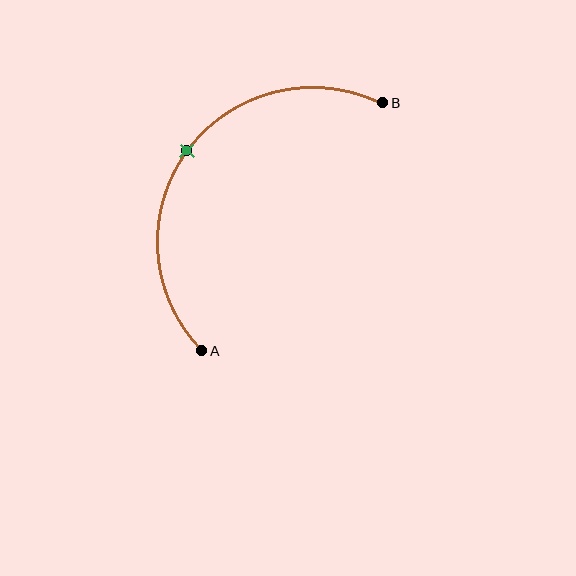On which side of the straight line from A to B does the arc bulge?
The arc bulges above and to the left of the straight line connecting A and B.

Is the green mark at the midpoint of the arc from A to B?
Yes. The green mark lies on the arc at equal arc-length from both A and B — it is the arc midpoint.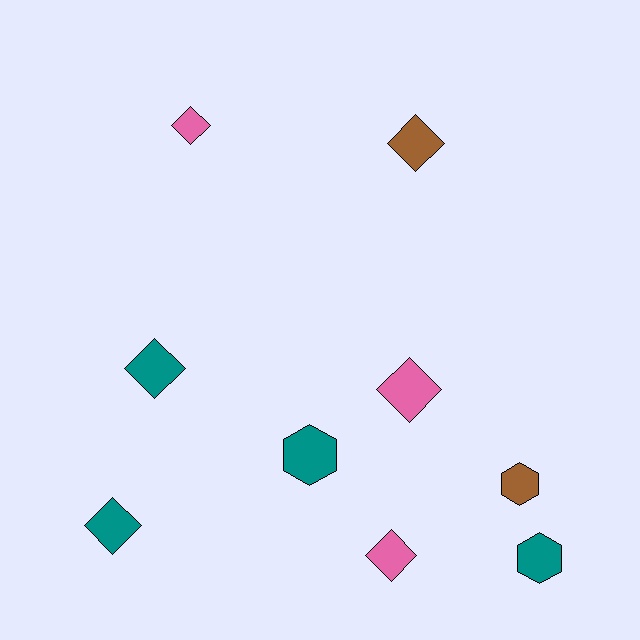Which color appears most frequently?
Teal, with 4 objects.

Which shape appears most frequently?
Diamond, with 6 objects.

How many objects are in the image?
There are 9 objects.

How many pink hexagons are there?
There are no pink hexagons.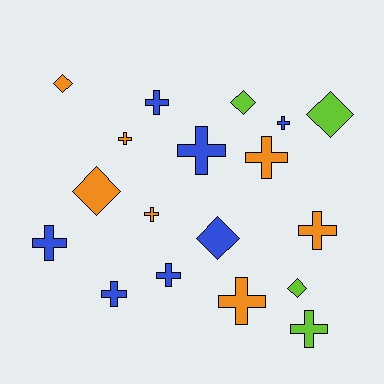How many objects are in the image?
There are 18 objects.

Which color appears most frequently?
Blue, with 7 objects.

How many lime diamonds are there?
There are 3 lime diamonds.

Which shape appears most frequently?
Cross, with 12 objects.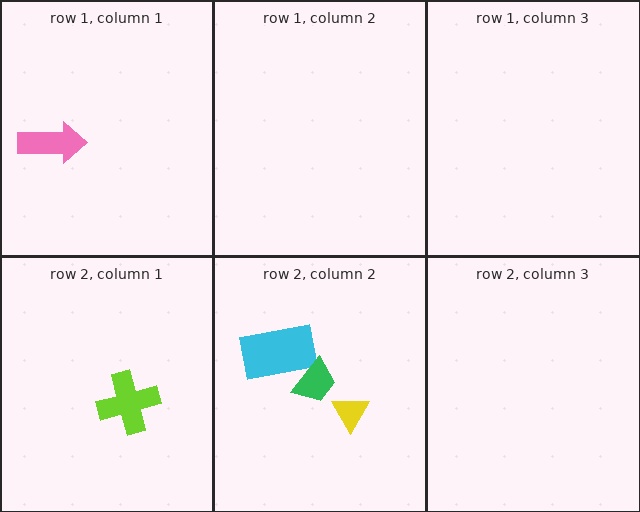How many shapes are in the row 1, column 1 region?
1.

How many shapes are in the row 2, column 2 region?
3.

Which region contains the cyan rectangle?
The row 2, column 2 region.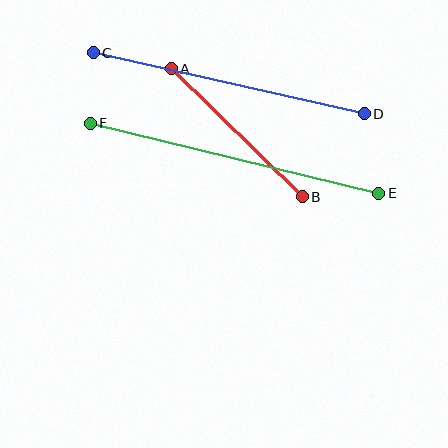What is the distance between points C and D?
The distance is approximately 278 pixels.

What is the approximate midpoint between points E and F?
The midpoint is at approximately (235, 158) pixels.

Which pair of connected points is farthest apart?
Points E and F are farthest apart.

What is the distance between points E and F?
The distance is approximately 297 pixels.